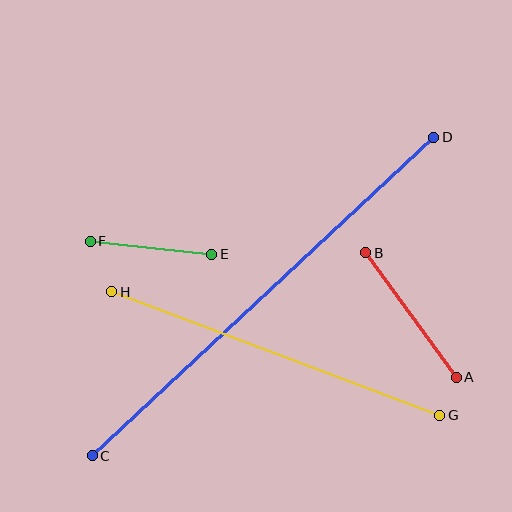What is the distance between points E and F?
The distance is approximately 122 pixels.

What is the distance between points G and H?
The distance is approximately 350 pixels.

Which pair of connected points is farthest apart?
Points C and D are farthest apart.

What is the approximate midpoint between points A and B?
The midpoint is at approximately (411, 315) pixels.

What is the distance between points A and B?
The distance is approximately 154 pixels.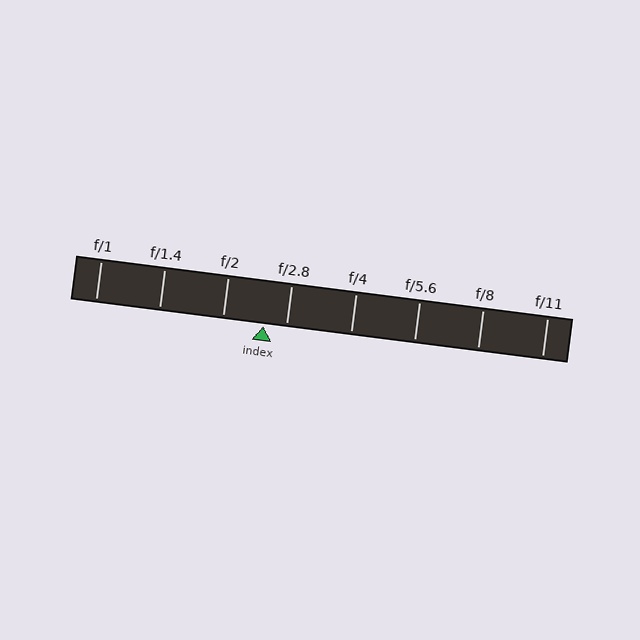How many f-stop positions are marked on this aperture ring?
There are 8 f-stop positions marked.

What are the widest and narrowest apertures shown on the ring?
The widest aperture shown is f/1 and the narrowest is f/11.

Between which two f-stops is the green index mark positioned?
The index mark is between f/2 and f/2.8.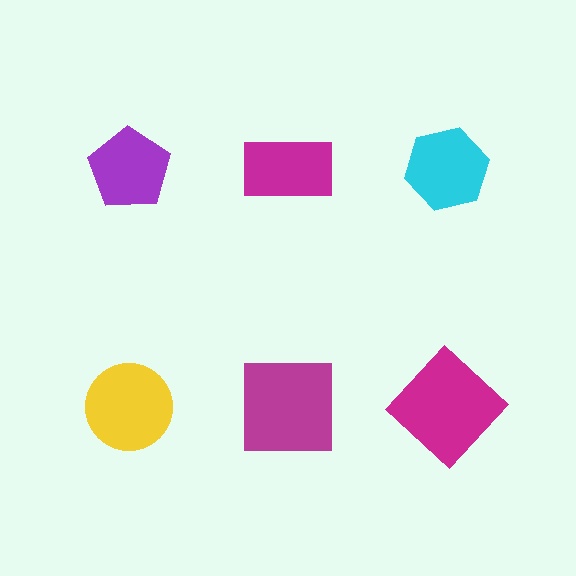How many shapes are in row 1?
3 shapes.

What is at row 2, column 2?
A magenta square.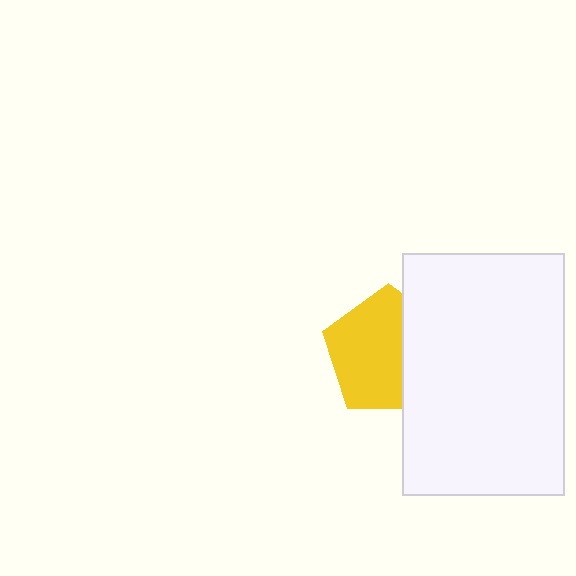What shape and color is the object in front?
The object in front is a white rectangle.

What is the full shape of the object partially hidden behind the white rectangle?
The partially hidden object is a yellow pentagon.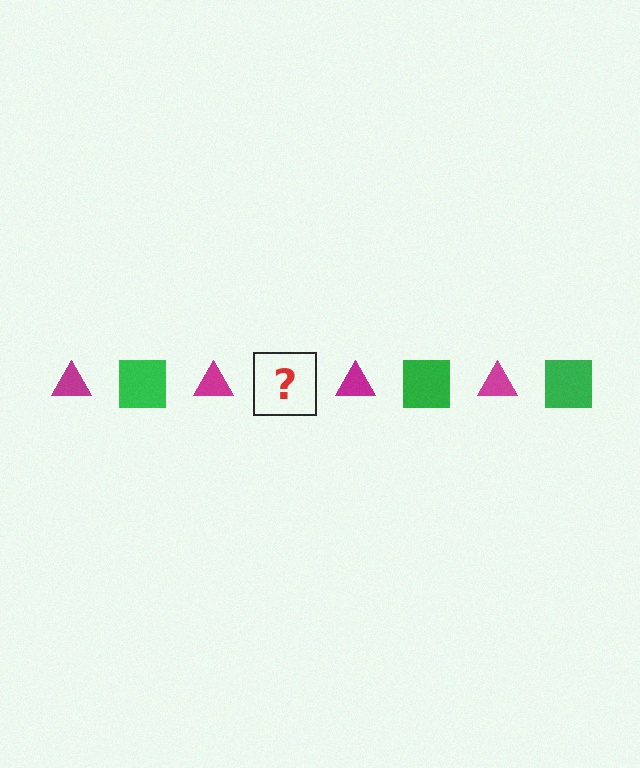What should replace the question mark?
The question mark should be replaced with a green square.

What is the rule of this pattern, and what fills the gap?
The rule is that the pattern alternates between magenta triangle and green square. The gap should be filled with a green square.